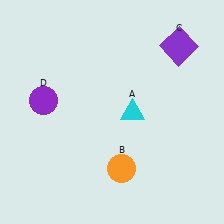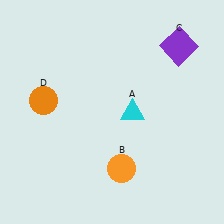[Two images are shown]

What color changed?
The circle (D) changed from purple in Image 1 to orange in Image 2.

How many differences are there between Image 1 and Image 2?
There is 1 difference between the two images.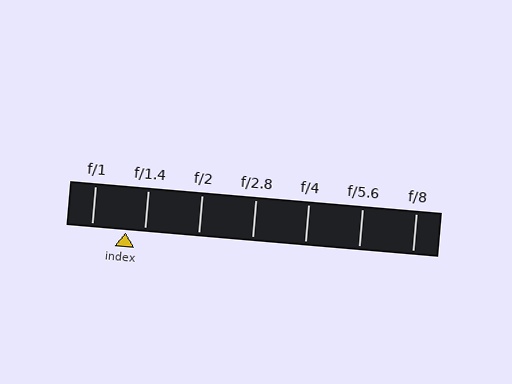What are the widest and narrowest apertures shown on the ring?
The widest aperture shown is f/1 and the narrowest is f/8.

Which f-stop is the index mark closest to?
The index mark is closest to f/1.4.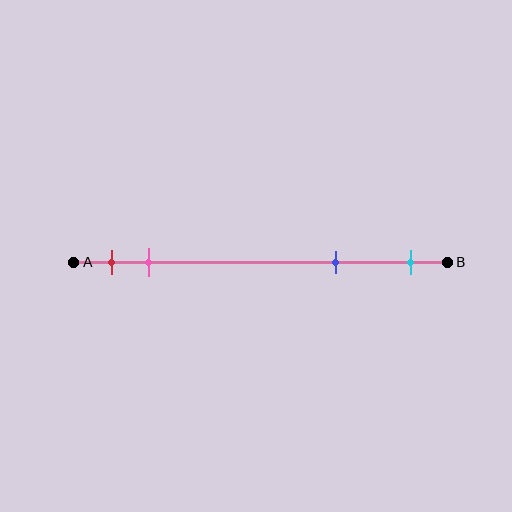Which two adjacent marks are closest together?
The red and pink marks are the closest adjacent pair.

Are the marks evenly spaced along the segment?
No, the marks are not evenly spaced.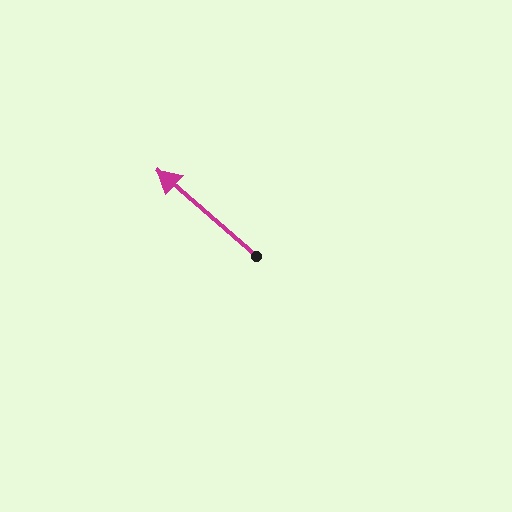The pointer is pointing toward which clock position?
Roughly 10 o'clock.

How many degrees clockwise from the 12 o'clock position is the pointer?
Approximately 311 degrees.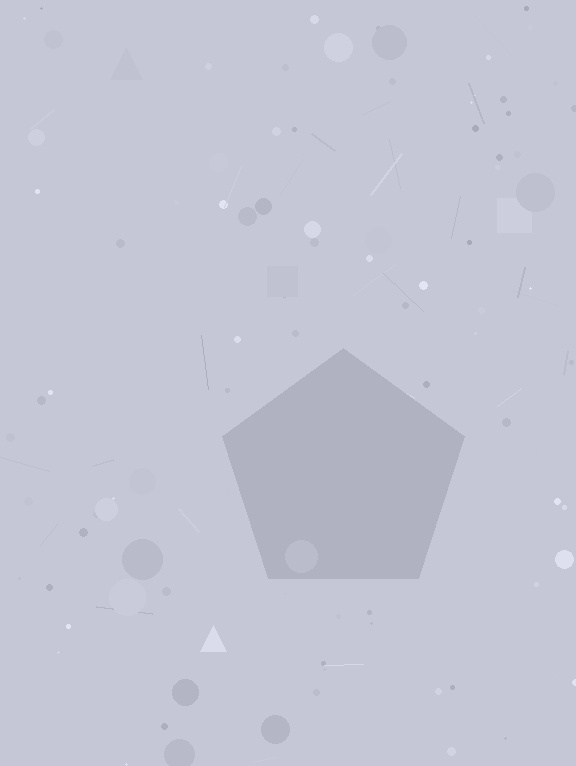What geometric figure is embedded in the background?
A pentagon is embedded in the background.